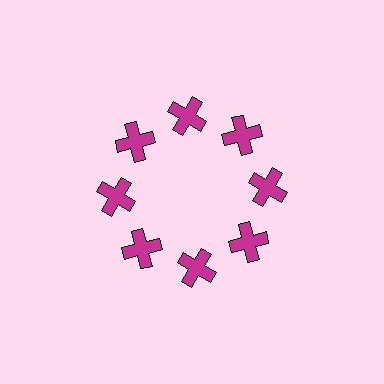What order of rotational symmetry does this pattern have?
This pattern has 8-fold rotational symmetry.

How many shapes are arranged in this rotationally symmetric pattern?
There are 8 shapes, arranged in 8 groups of 1.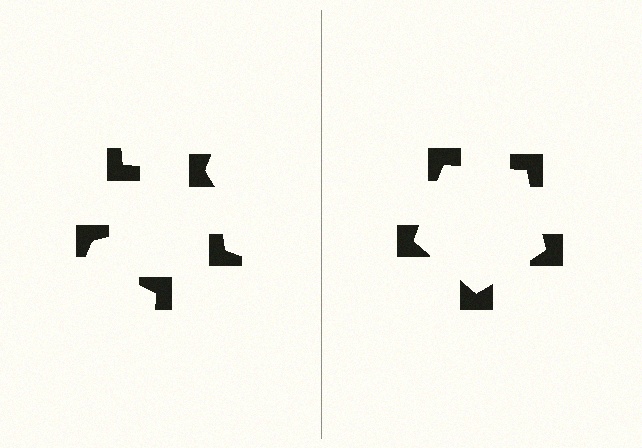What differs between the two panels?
The notched squares are positioned identically on both sides; only the wedge orientations differ. On the right they align to a pentagon; on the left they are misaligned.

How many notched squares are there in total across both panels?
10 — 5 on each side.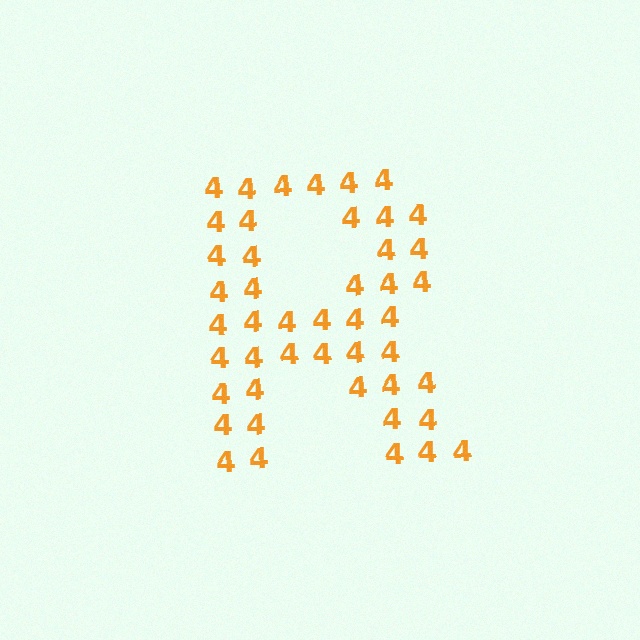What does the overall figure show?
The overall figure shows the letter R.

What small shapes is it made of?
It is made of small digit 4's.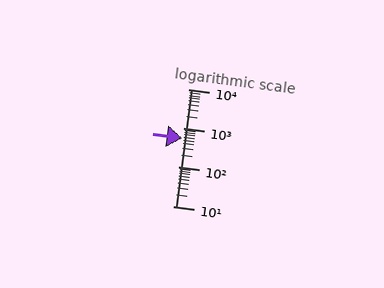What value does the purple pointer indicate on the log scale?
The pointer indicates approximately 540.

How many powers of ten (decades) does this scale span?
The scale spans 3 decades, from 10 to 10000.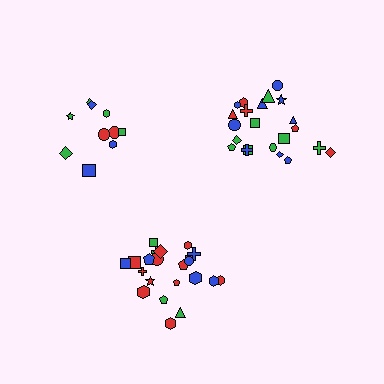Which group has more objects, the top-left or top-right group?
The top-right group.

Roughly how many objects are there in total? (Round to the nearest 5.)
Roughly 55 objects in total.